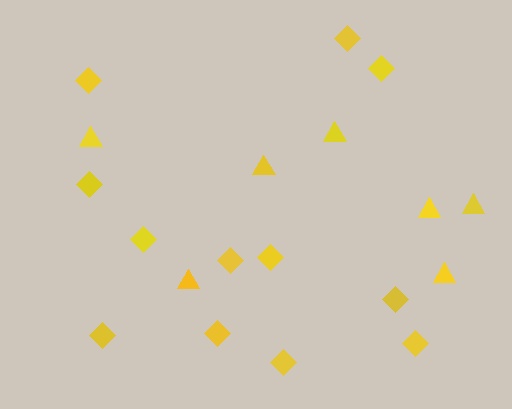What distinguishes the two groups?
There are 2 groups: one group of diamonds (12) and one group of triangles (7).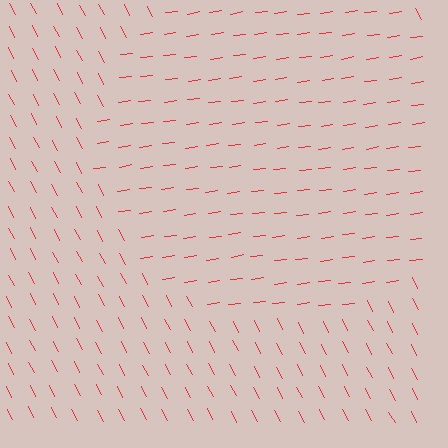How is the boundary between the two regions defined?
The boundary is defined purely by a change in line orientation (approximately 70 degrees difference). All lines are the same color and thickness.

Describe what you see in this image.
The image is filled with small red line segments. A circle region in the image has lines oriented differently from the surrounding lines, creating a visible texture boundary.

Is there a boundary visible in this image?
Yes, there is a texture boundary formed by a change in line orientation.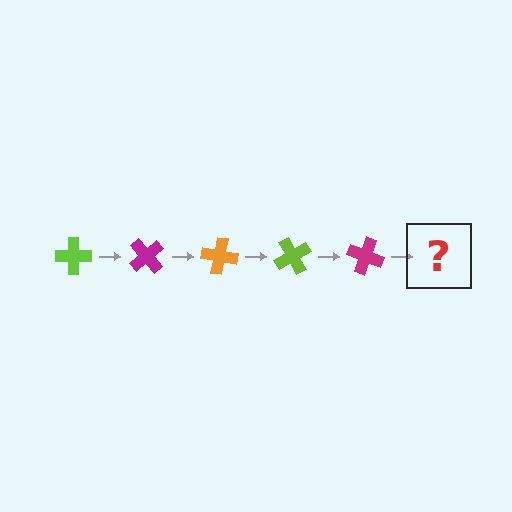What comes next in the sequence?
The next element should be an orange cross, rotated 250 degrees from the start.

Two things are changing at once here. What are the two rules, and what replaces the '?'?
The two rules are that it rotates 50 degrees each step and the color cycles through lime, magenta, and orange. The '?' should be an orange cross, rotated 250 degrees from the start.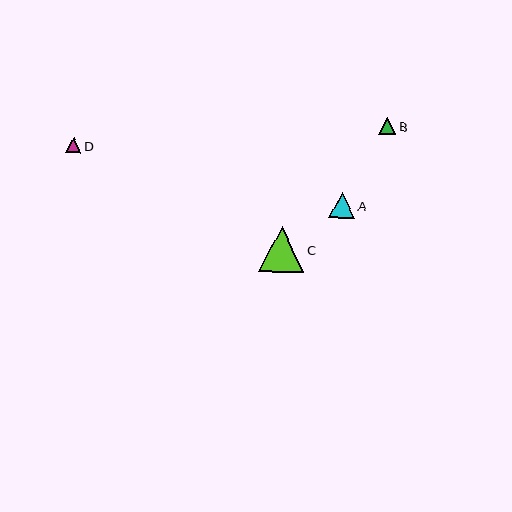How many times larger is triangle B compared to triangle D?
Triangle B is approximately 1.1 times the size of triangle D.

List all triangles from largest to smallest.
From largest to smallest: C, A, B, D.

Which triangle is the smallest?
Triangle D is the smallest with a size of approximately 15 pixels.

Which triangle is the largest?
Triangle C is the largest with a size of approximately 45 pixels.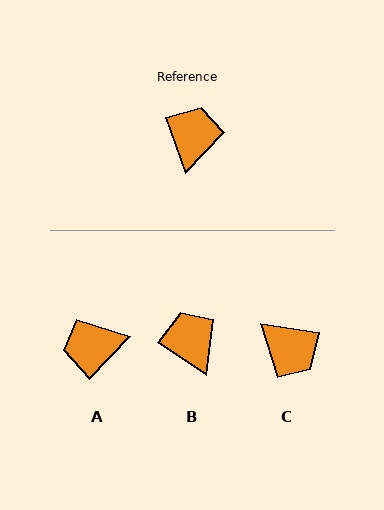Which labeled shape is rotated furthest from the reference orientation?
C, about 118 degrees away.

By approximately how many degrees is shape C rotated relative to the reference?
Approximately 118 degrees clockwise.